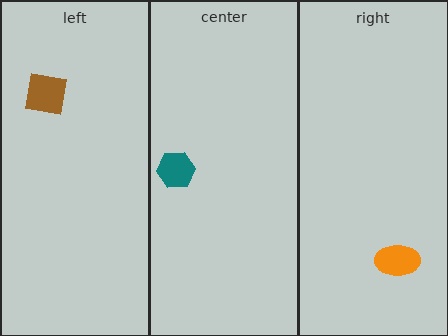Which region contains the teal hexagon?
The center region.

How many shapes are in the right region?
1.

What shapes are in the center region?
The teal hexagon.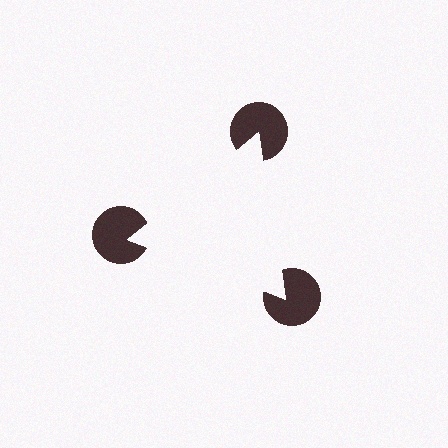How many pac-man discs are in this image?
There are 3 — one at each vertex of the illusory triangle.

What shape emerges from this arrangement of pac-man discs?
An illusory triangle — its edges are inferred from the aligned wedge cuts in the pac-man discs, not physically drawn.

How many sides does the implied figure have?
3 sides.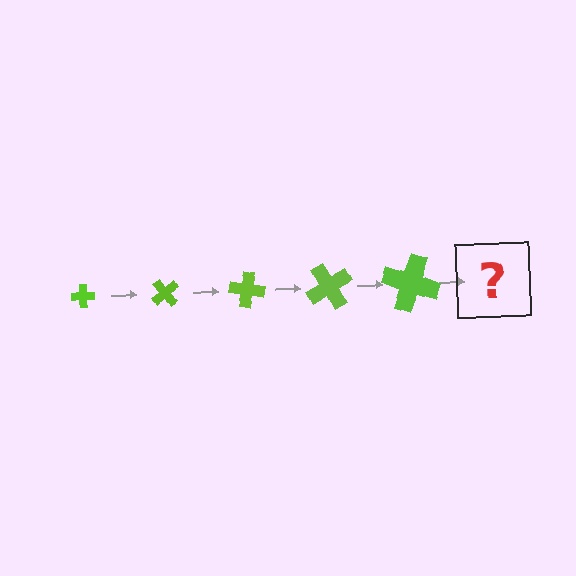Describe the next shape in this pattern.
It should be a cross, larger than the previous one and rotated 250 degrees from the start.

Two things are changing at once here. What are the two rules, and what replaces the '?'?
The two rules are that the cross grows larger each step and it rotates 50 degrees each step. The '?' should be a cross, larger than the previous one and rotated 250 degrees from the start.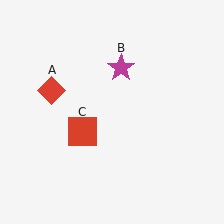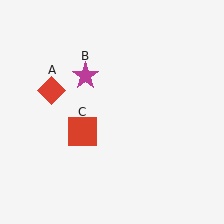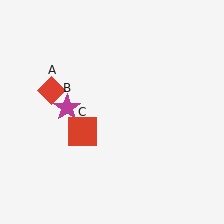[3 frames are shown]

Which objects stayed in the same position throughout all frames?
Red diamond (object A) and red square (object C) remained stationary.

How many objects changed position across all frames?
1 object changed position: magenta star (object B).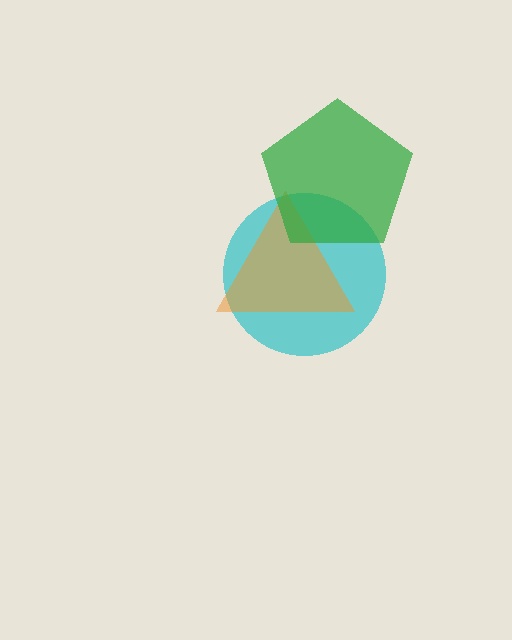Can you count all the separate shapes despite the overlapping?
Yes, there are 3 separate shapes.